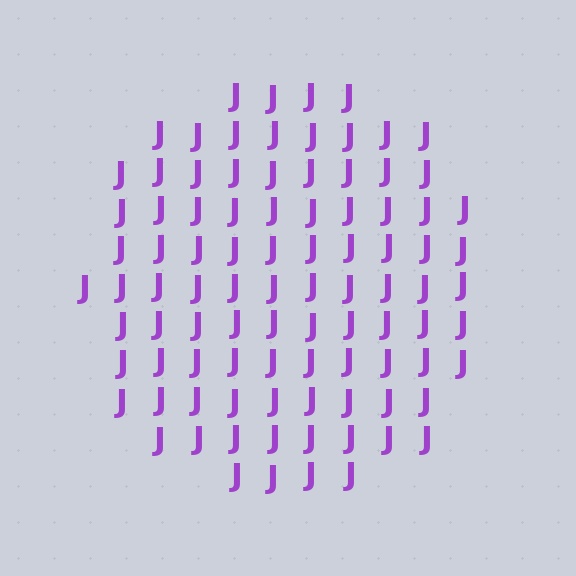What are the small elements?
The small elements are letter J's.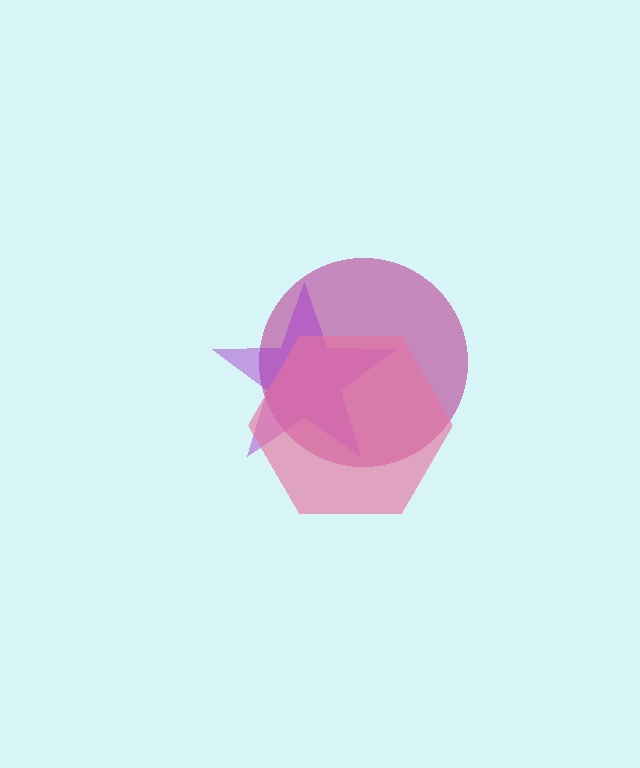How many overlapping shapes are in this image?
There are 3 overlapping shapes in the image.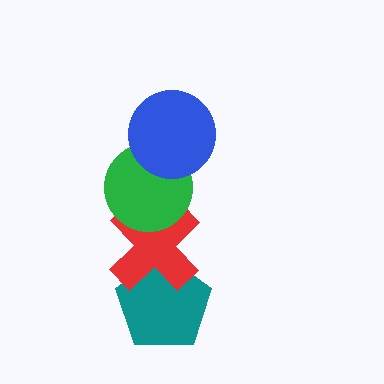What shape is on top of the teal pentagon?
The red cross is on top of the teal pentagon.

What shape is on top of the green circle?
The blue circle is on top of the green circle.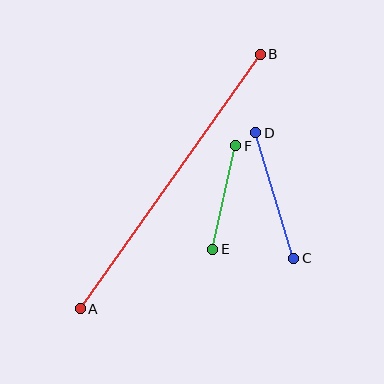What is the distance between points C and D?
The distance is approximately 131 pixels.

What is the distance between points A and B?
The distance is approximately 312 pixels.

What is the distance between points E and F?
The distance is approximately 106 pixels.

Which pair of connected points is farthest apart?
Points A and B are farthest apart.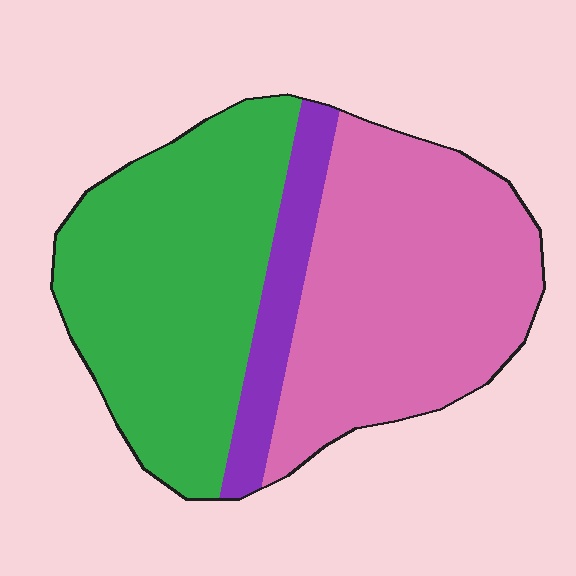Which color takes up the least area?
Purple, at roughly 10%.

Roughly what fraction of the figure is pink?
Pink covers roughly 45% of the figure.